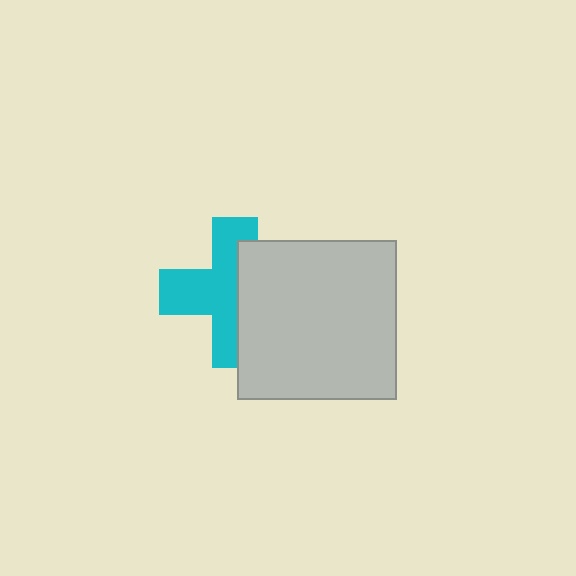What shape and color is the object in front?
The object in front is a light gray square.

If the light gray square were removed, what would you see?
You would see the complete cyan cross.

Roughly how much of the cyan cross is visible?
About half of it is visible (roughly 58%).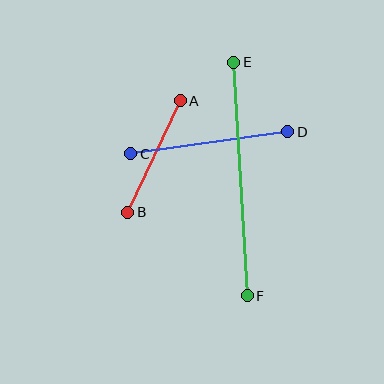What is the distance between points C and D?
The distance is approximately 158 pixels.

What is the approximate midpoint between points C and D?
The midpoint is at approximately (209, 143) pixels.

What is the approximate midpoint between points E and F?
The midpoint is at approximately (241, 179) pixels.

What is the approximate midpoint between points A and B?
The midpoint is at approximately (154, 157) pixels.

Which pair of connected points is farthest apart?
Points E and F are farthest apart.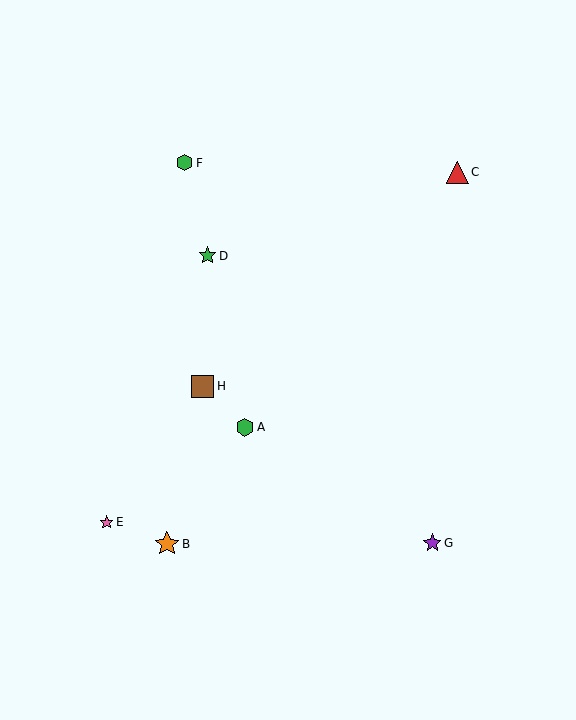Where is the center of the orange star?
The center of the orange star is at (167, 544).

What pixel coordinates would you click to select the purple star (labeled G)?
Click at (432, 543) to select the purple star G.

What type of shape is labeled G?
Shape G is a purple star.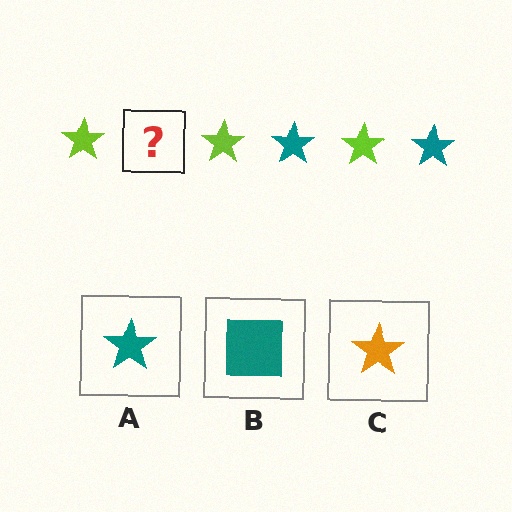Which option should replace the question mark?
Option A.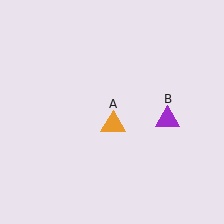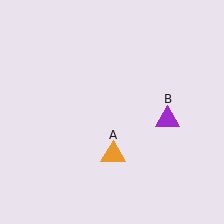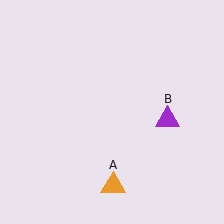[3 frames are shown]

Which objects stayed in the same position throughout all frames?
Purple triangle (object B) remained stationary.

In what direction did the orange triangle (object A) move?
The orange triangle (object A) moved down.